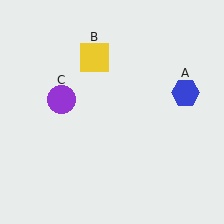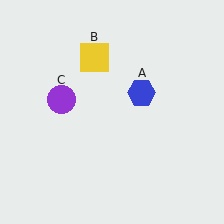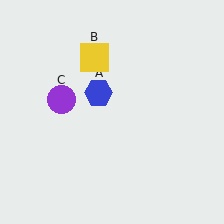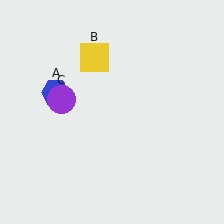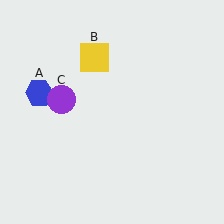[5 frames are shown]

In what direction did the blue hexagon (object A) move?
The blue hexagon (object A) moved left.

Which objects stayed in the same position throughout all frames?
Yellow square (object B) and purple circle (object C) remained stationary.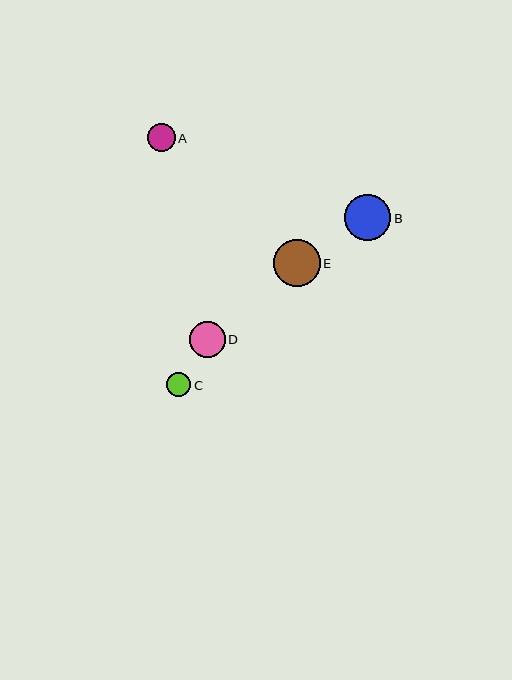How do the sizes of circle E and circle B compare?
Circle E and circle B are approximately the same size.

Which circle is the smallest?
Circle C is the smallest with a size of approximately 24 pixels.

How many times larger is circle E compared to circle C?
Circle E is approximately 1.9 times the size of circle C.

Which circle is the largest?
Circle E is the largest with a size of approximately 47 pixels.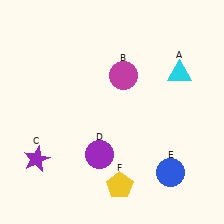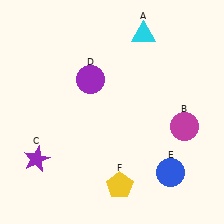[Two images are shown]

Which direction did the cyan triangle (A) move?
The cyan triangle (A) moved up.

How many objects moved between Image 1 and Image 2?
3 objects moved between the two images.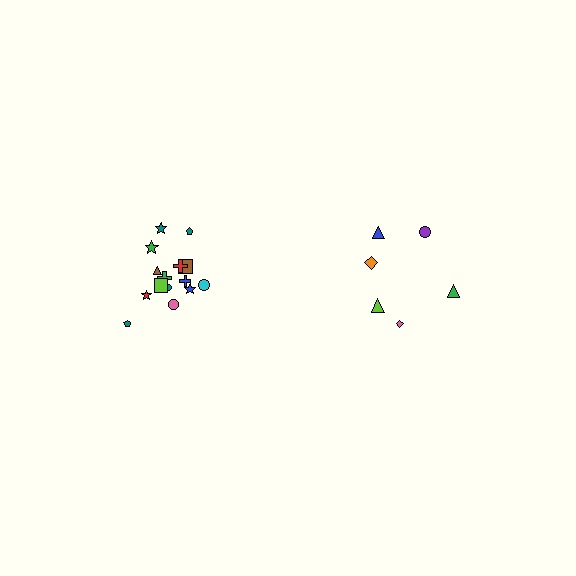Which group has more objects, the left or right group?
The left group.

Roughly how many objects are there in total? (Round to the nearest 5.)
Roughly 20 objects in total.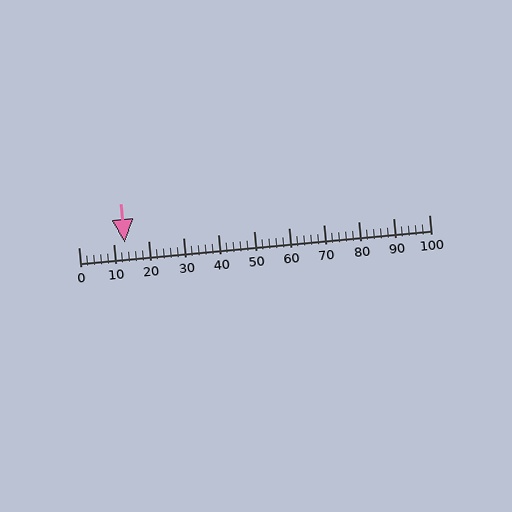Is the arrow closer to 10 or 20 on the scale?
The arrow is closer to 10.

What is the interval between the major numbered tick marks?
The major tick marks are spaced 10 units apart.